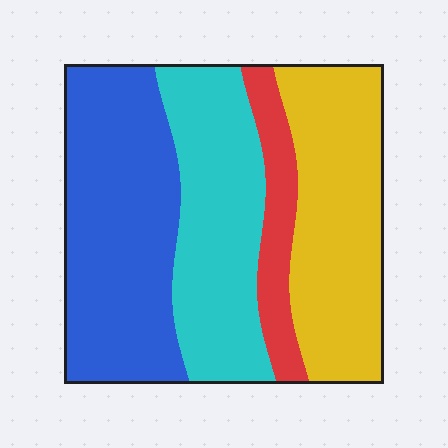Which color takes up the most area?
Blue, at roughly 35%.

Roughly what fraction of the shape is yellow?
Yellow takes up between a quarter and a half of the shape.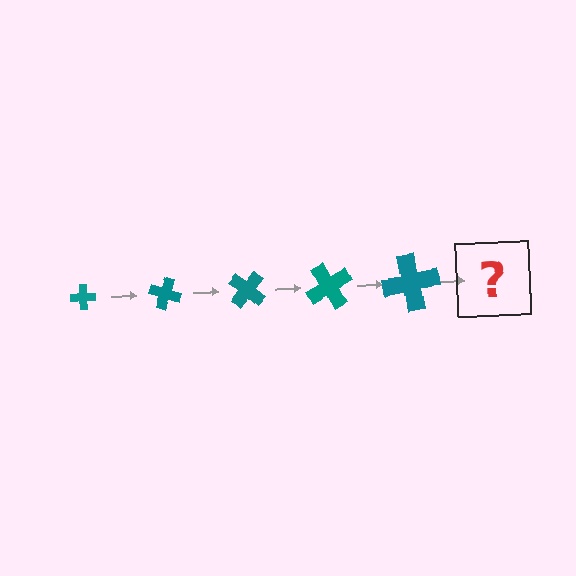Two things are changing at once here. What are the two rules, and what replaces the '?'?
The two rules are that the cross grows larger each step and it rotates 20 degrees each step. The '?' should be a cross, larger than the previous one and rotated 100 degrees from the start.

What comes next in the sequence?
The next element should be a cross, larger than the previous one and rotated 100 degrees from the start.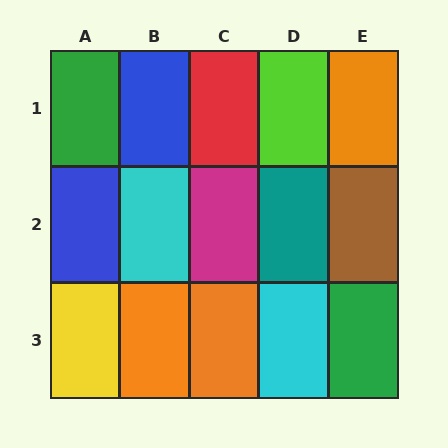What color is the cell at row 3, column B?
Orange.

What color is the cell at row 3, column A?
Yellow.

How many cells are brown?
1 cell is brown.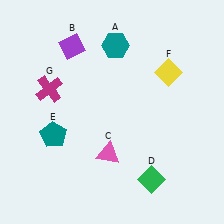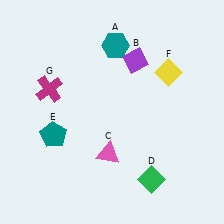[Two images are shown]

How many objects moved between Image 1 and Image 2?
1 object moved between the two images.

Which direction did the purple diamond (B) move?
The purple diamond (B) moved right.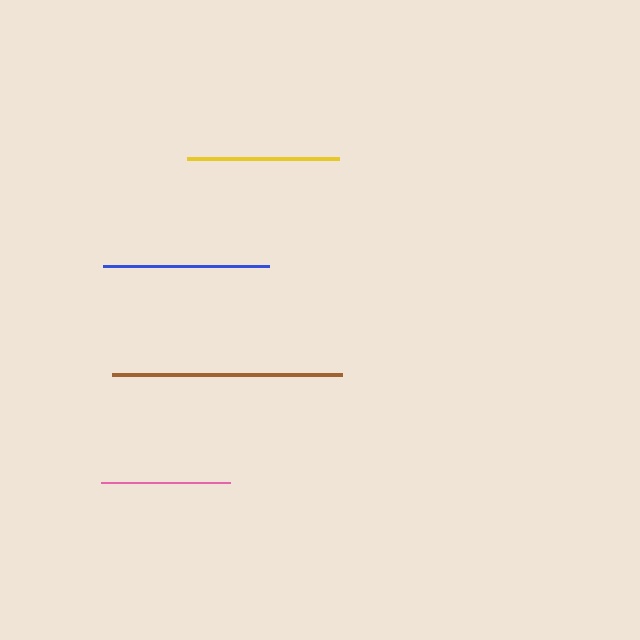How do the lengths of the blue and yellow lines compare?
The blue and yellow lines are approximately the same length.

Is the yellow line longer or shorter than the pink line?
The yellow line is longer than the pink line.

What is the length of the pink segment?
The pink segment is approximately 130 pixels long.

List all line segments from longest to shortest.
From longest to shortest: brown, blue, yellow, pink.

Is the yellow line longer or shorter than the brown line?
The brown line is longer than the yellow line.